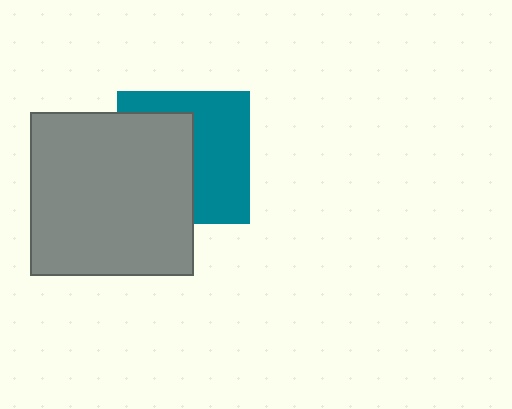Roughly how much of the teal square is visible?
About half of it is visible (roughly 51%).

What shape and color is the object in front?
The object in front is a gray square.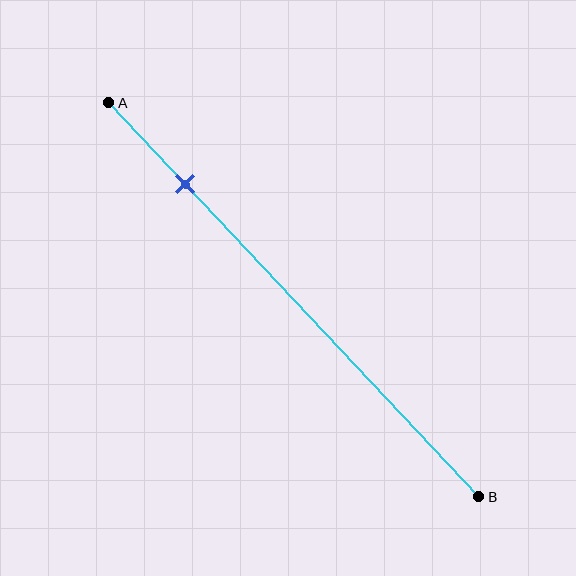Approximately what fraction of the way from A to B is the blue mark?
The blue mark is approximately 20% of the way from A to B.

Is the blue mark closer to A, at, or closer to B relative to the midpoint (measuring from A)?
The blue mark is closer to point A than the midpoint of segment AB.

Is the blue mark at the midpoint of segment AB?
No, the mark is at about 20% from A, not at the 50% midpoint.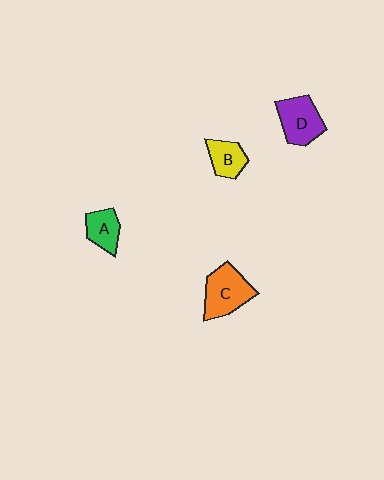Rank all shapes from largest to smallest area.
From largest to smallest: C (orange), D (purple), A (green), B (yellow).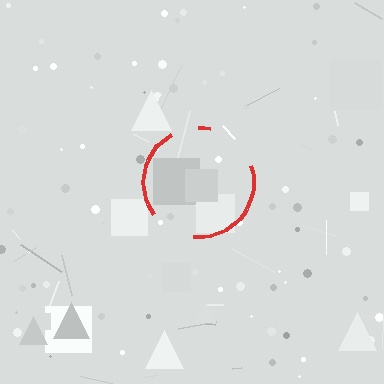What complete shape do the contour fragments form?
The contour fragments form a circle.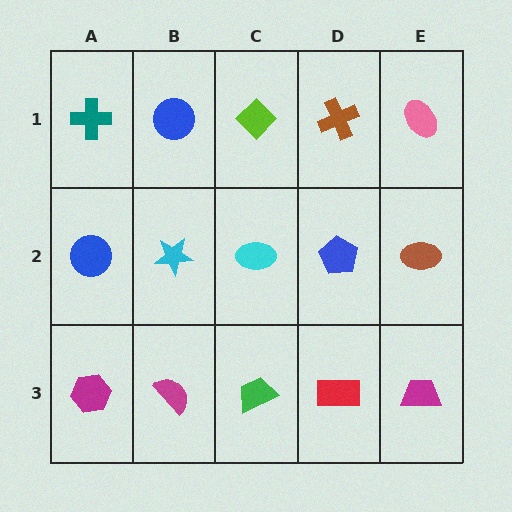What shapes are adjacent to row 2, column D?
A brown cross (row 1, column D), a red rectangle (row 3, column D), a cyan ellipse (row 2, column C), a brown ellipse (row 2, column E).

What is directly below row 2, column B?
A magenta semicircle.